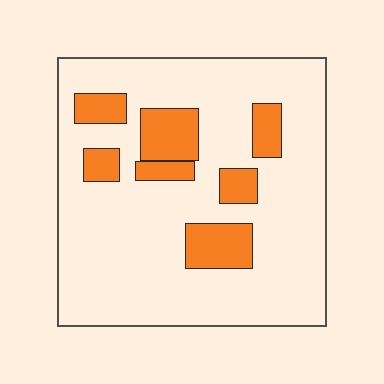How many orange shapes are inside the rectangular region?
7.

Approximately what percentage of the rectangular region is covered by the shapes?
Approximately 20%.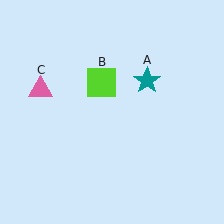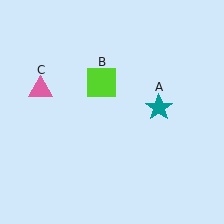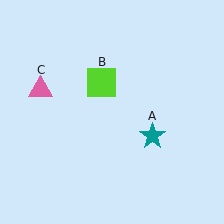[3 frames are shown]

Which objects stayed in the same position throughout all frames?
Lime square (object B) and pink triangle (object C) remained stationary.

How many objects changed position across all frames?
1 object changed position: teal star (object A).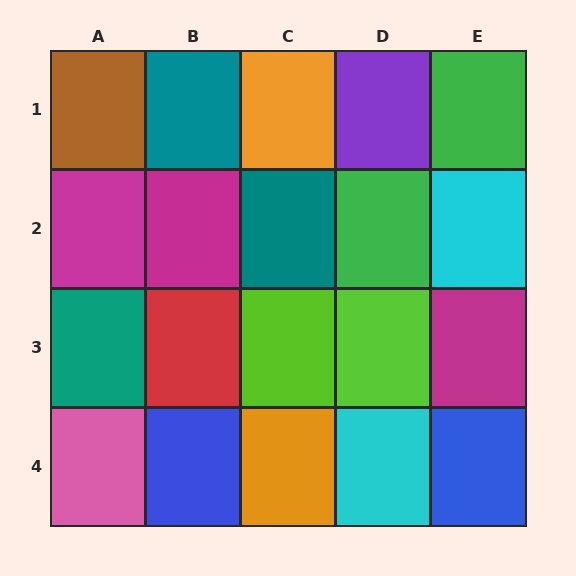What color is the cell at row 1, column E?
Green.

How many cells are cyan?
2 cells are cyan.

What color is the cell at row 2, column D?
Green.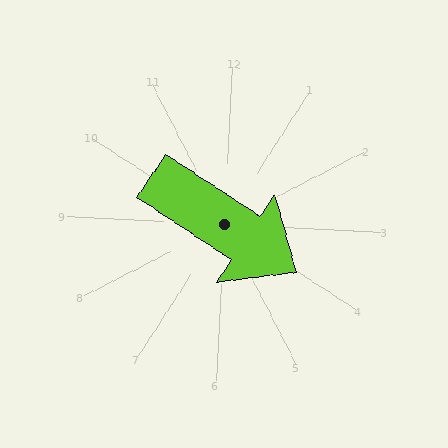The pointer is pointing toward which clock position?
Roughly 4 o'clock.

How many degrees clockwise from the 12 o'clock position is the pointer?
Approximately 121 degrees.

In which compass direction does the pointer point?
Southeast.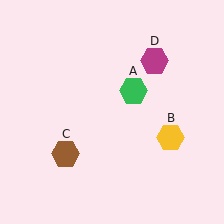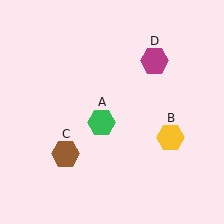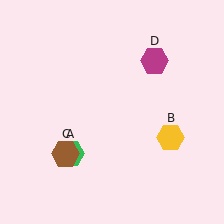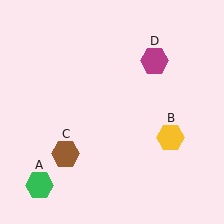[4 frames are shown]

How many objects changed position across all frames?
1 object changed position: green hexagon (object A).